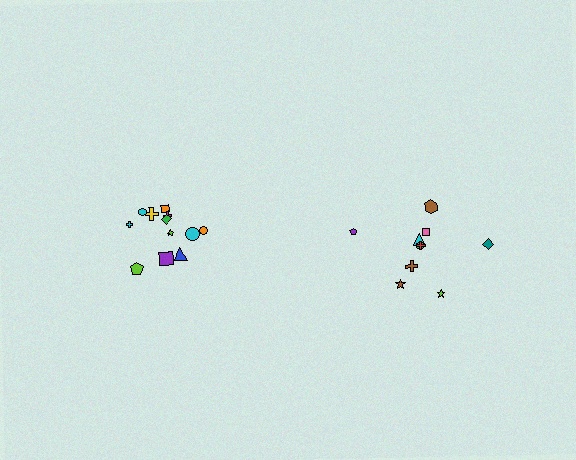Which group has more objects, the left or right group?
The left group.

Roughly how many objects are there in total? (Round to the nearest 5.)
Roughly 20 objects in total.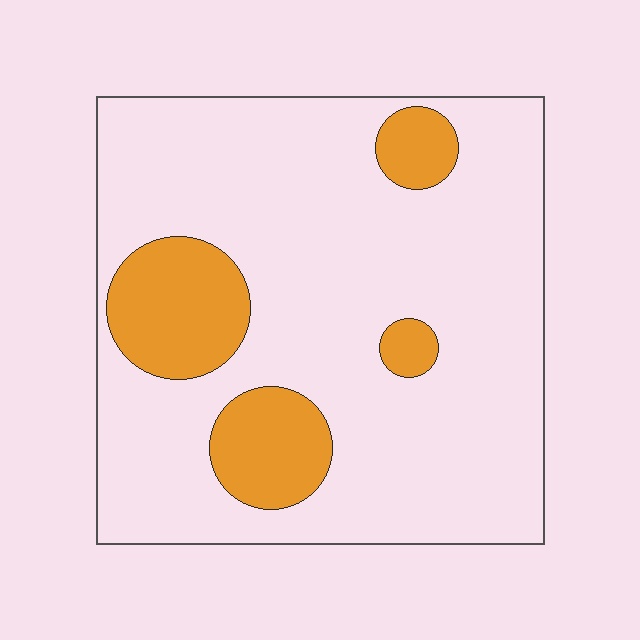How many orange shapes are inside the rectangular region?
4.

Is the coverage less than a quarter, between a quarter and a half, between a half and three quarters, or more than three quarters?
Less than a quarter.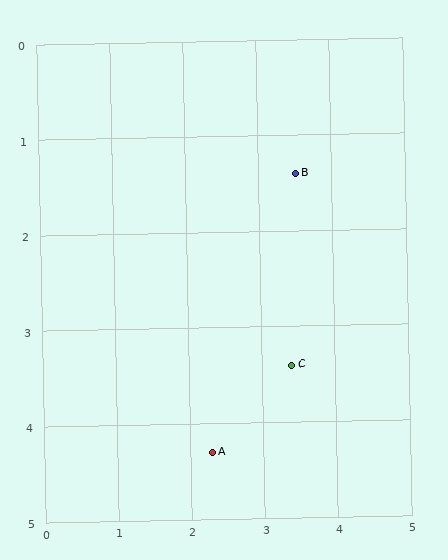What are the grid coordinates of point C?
Point C is at approximately (3.4, 3.4).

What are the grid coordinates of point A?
Point A is at approximately (2.3, 4.3).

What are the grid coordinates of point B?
Point B is at approximately (3.5, 1.4).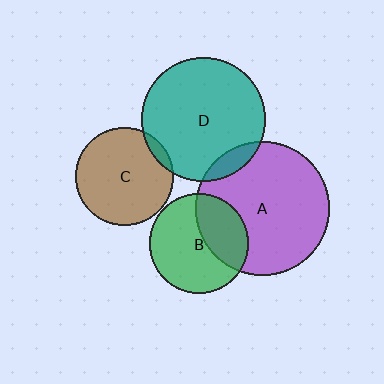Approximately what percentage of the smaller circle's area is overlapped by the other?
Approximately 10%.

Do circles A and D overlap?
Yes.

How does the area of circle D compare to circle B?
Approximately 1.6 times.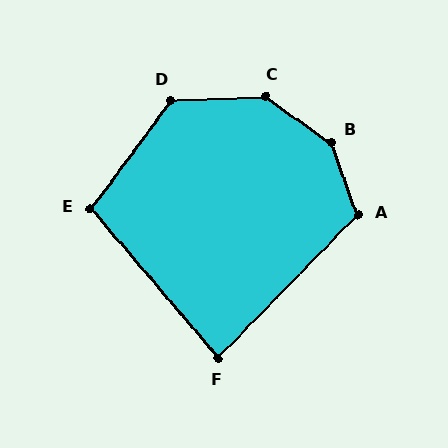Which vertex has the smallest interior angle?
F, at approximately 85 degrees.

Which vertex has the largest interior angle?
B, at approximately 146 degrees.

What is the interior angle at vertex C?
Approximately 142 degrees (obtuse).